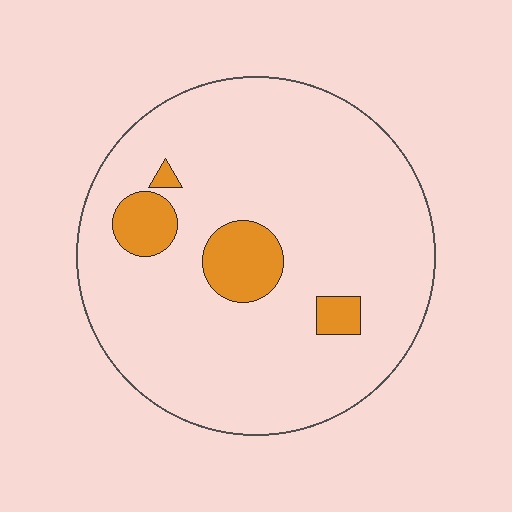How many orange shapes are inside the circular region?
4.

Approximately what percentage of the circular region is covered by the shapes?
Approximately 10%.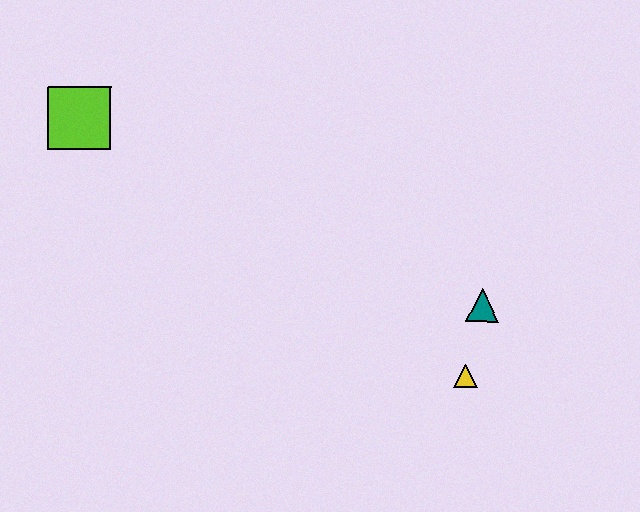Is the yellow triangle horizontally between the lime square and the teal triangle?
Yes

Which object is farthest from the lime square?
The yellow triangle is farthest from the lime square.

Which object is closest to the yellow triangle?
The teal triangle is closest to the yellow triangle.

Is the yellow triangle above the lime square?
No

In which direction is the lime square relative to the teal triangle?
The lime square is to the left of the teal triangle.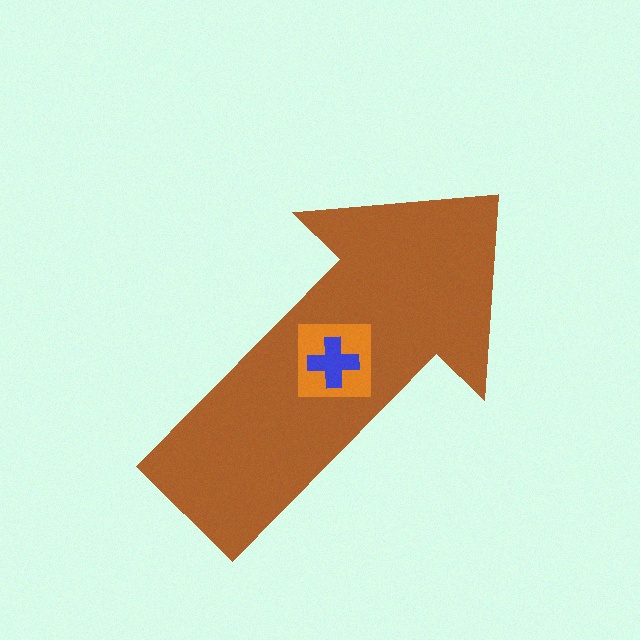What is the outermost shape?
The brown arrow.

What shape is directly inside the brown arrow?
The orange square.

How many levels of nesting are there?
3.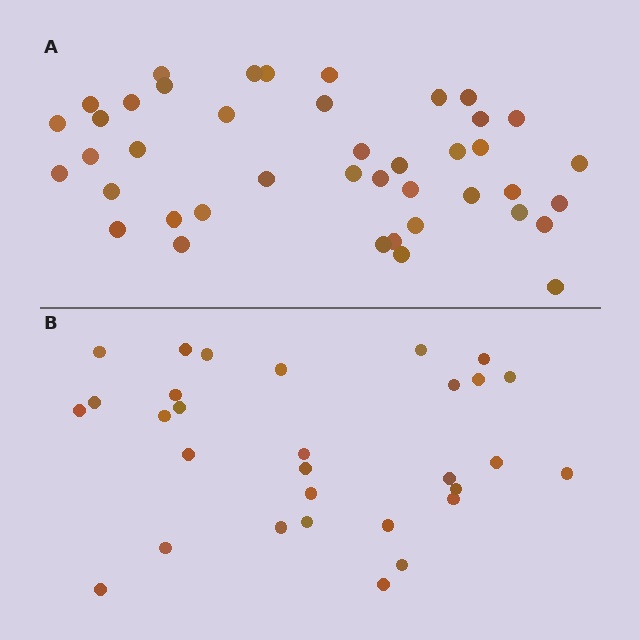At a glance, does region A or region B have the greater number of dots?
Region A (the top region) has more dots.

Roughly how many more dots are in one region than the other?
Region A has roughly 12 or so more dots than region B.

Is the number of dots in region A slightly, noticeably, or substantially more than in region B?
Region A has noticeably more, but not dramatically so. The ratio is roughly 1.4 to 1.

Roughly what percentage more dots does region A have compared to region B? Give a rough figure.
About 40% more.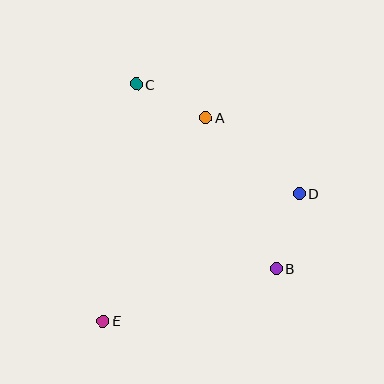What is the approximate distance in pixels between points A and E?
The distance between A and E is approximately 228 pixels.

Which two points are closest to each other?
Points A and C are closest to each other.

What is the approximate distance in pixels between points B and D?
The distance between B and D is approximately 78 pixels.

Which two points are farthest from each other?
Points C and E are farthest from each other.